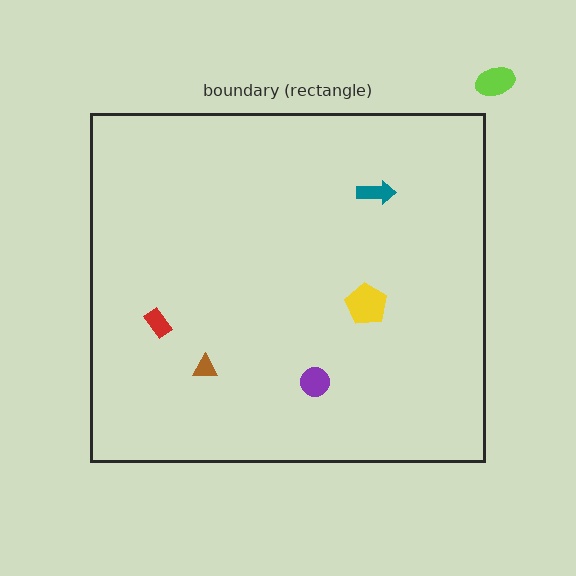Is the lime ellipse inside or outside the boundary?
Outside.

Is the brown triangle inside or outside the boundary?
Inside.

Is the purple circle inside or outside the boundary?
Inside.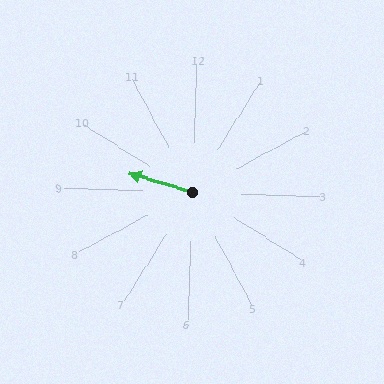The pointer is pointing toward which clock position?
Roughly 9 o'clock.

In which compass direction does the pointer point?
West.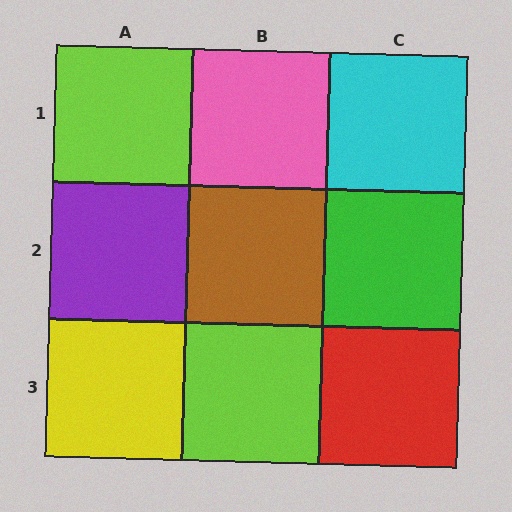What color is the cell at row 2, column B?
Brown.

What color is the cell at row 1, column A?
Lime.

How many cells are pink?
1 cell is pink.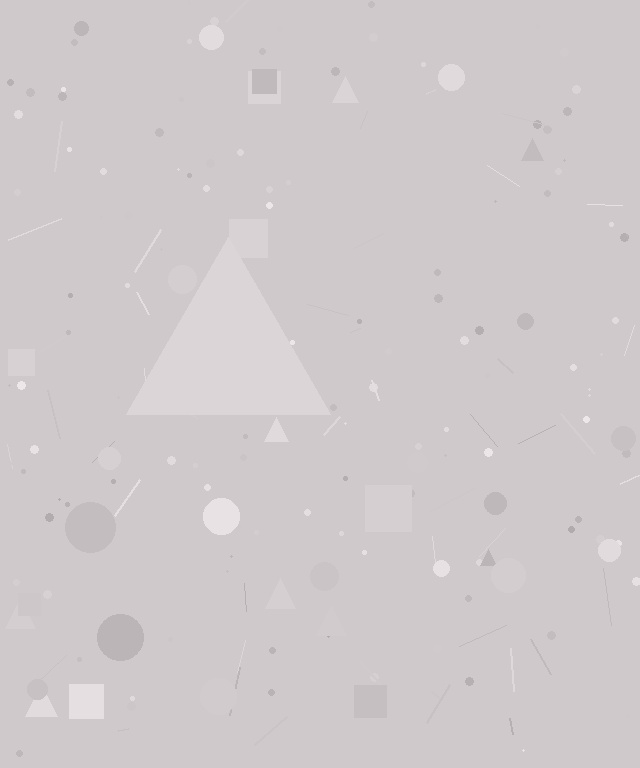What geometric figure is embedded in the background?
A triangle is embedded in the background.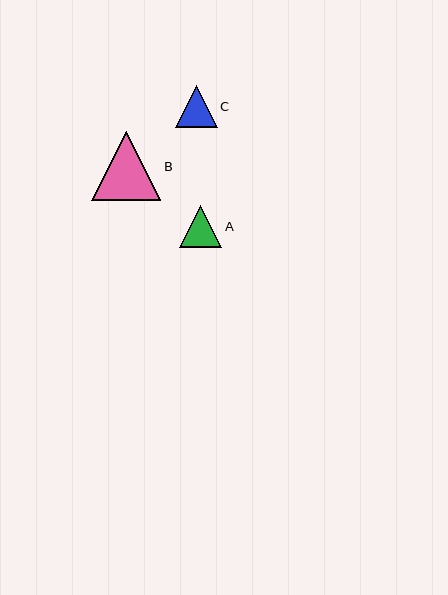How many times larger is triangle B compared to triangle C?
Triangle B is approximately 1.6 times the size of triangle C.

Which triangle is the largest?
Triangle B is the largest with a size of approximately 69 pixels.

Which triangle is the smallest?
Triangle C is the smallest with a size of approximately 42 pixels.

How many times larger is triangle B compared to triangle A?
Triangle B is approximately 1.6 times the size of triangle A.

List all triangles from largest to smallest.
From largest to smallest: B, A, C.